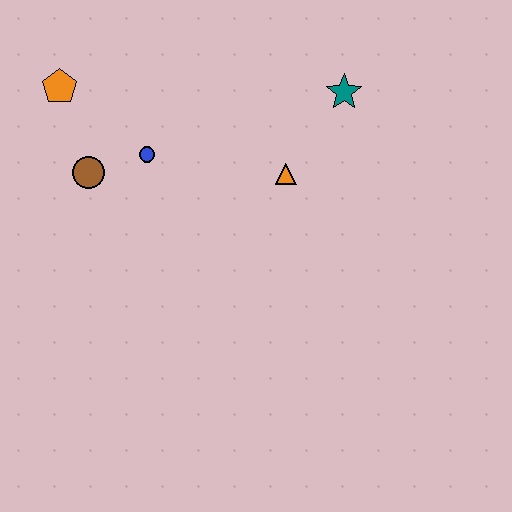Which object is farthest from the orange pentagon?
The teal star is farthest from the orange pentagon.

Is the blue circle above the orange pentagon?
No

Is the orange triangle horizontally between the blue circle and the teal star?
Yes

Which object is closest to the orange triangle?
The teal star is closest to the orange triangle.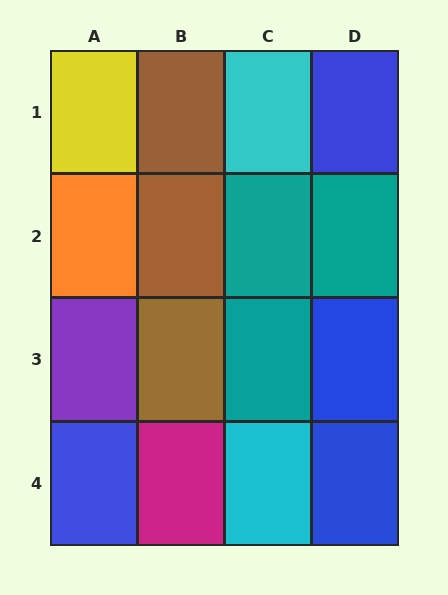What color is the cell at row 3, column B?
Brown.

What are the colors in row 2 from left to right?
Orange, brown, teal, teal.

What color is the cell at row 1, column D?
Blue.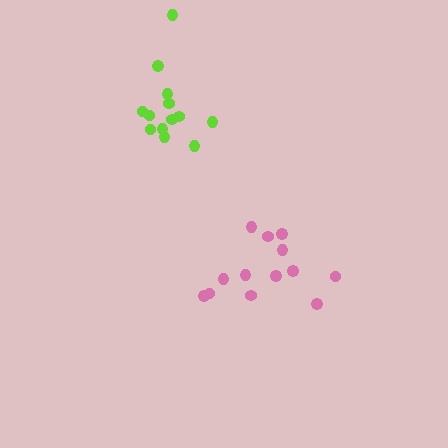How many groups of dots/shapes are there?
There are 2 groups.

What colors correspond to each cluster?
The clusters are colored: lime, pink.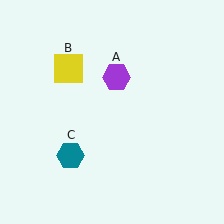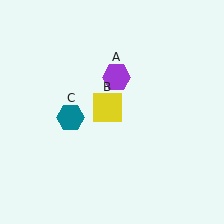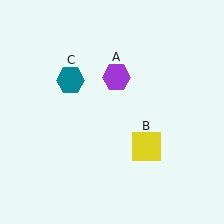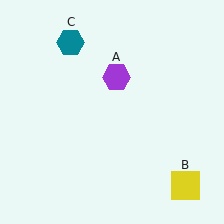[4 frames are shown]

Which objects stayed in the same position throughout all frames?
Purple hexagon (object A) remained stationary.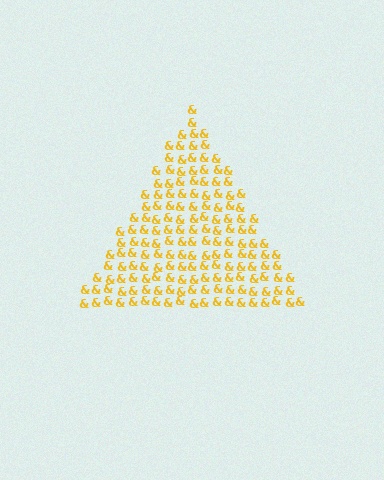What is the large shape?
The large shape is a triangle.